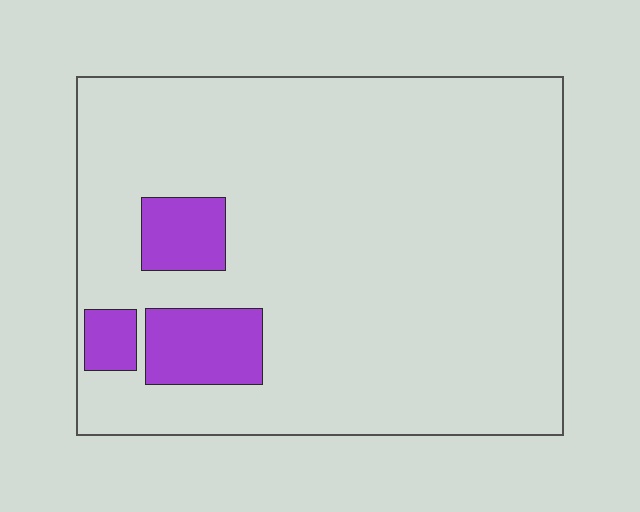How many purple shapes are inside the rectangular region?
3.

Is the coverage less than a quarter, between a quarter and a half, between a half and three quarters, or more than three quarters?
Less than a quarter.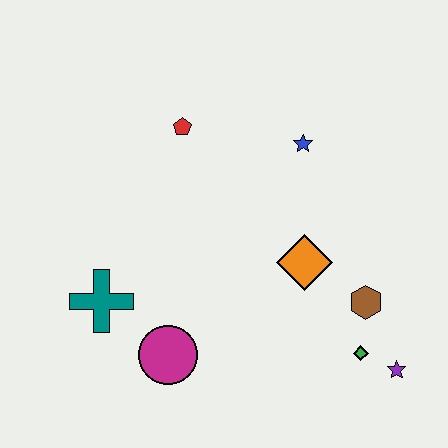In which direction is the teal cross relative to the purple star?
The teal cross is to the left of the purple star.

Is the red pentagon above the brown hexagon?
Yes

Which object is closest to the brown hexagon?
The green diamond is closest to the brown hexagon.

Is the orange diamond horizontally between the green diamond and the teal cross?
Yes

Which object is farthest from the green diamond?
The red pentagon is farthest from the green diamond.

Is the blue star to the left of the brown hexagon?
Yes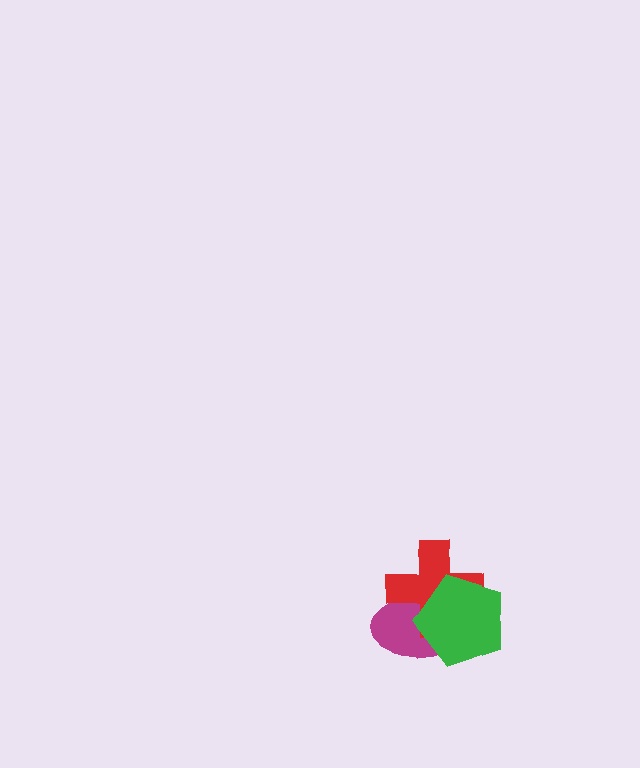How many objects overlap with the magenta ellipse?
2 objects overlap with the magenta ellipse.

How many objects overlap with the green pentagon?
2 objects overlap with the green pentagon.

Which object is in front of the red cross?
The green pentagon is in front of the red cross.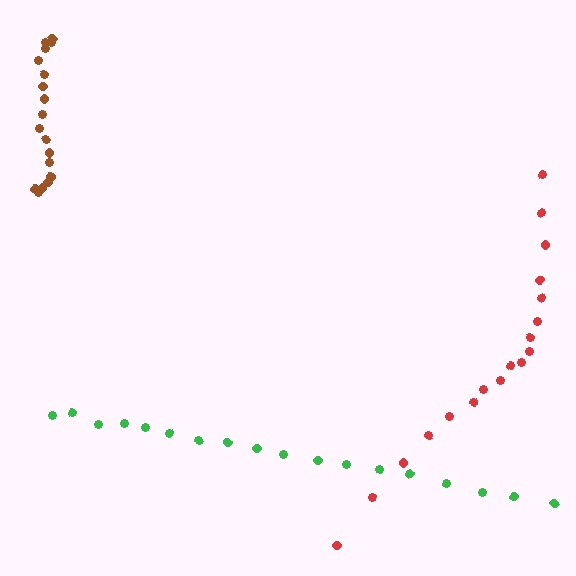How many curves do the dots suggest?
There are 3 distinct paths.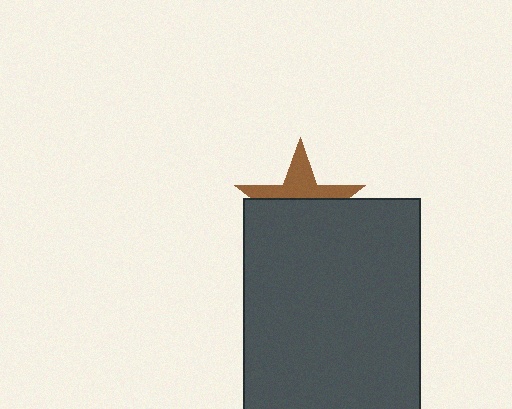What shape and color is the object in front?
The object in front is a dark gray rectangle.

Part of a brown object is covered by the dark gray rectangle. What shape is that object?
It is a star.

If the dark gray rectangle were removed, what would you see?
You would see the complete brown star.